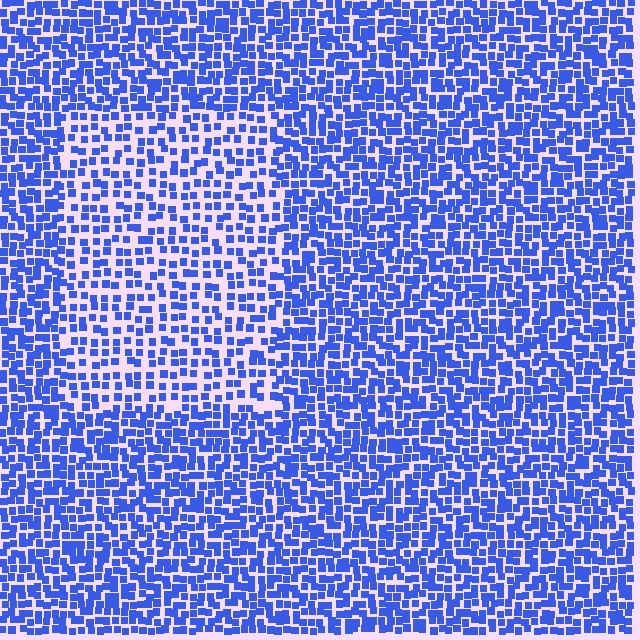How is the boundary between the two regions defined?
The boundary is defined by a change in element density (approximately 1.7x ratio). All elements are the same color, size, and shape.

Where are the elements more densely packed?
The elements are more densely packed outside the rectangle boundary.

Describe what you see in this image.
The image contains small blue elements arranged at two different densities. A rectangle-shaped region is visible where the elements are less densely packed than the surrounding area.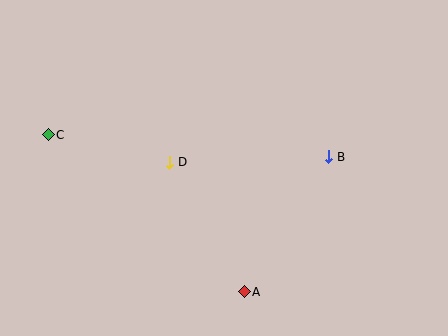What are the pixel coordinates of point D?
Point D is at (170, 162).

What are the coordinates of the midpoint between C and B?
The midpoint between C and B is at (188, 146).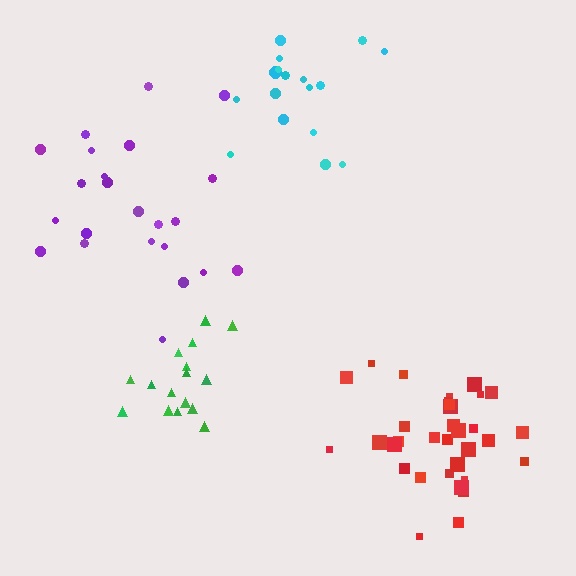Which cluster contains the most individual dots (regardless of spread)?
Red (34).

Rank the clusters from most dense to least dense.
red, green, cyan, purple.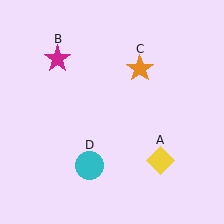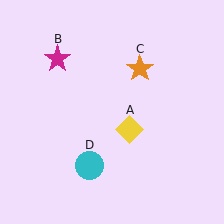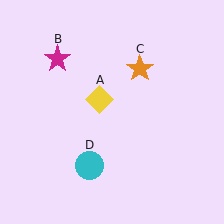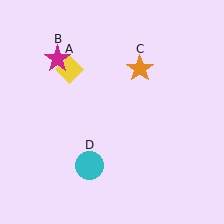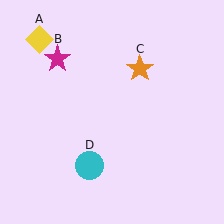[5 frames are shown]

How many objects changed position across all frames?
1 object changed position: yellow diamond (object A).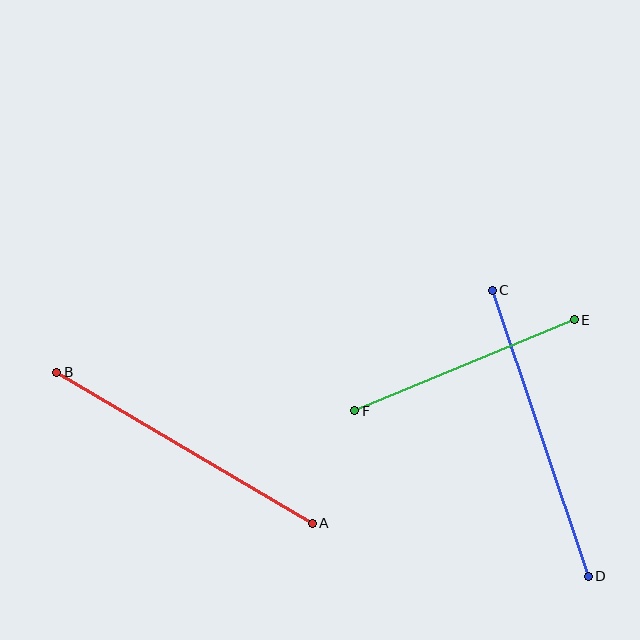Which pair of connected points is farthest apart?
Points C and D are farthest apart.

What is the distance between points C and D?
The distance is approximately 301 pixels.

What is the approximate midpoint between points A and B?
The midpoint is at approximately (184, 448) pixels.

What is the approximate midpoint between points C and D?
The midpoint is at approximately (540, 433) pixels.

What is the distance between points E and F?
The distance is approximately 238 pixels.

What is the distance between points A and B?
The distance is approximately 297 pixels.